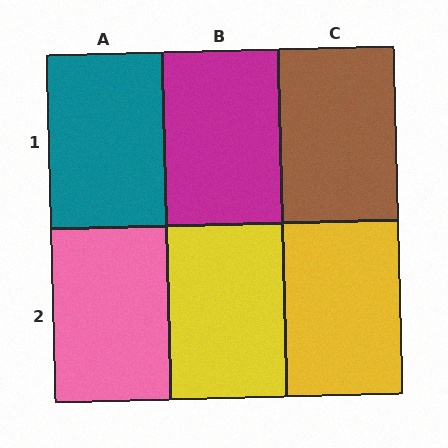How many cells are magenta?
1 cell is magenta.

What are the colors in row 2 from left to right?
Pink, yellow, yellow.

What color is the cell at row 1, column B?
Magenta.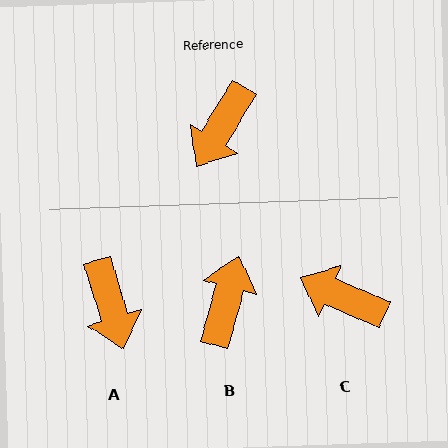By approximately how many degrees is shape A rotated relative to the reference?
Approximately 48 degrees counter-clockwise.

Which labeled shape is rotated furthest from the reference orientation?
B, about 165 degrees away.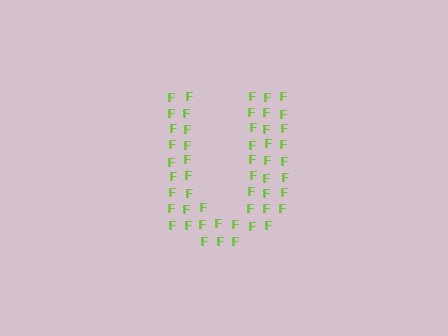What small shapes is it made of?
It is made of small letter F's.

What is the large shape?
The large shape is the letter U.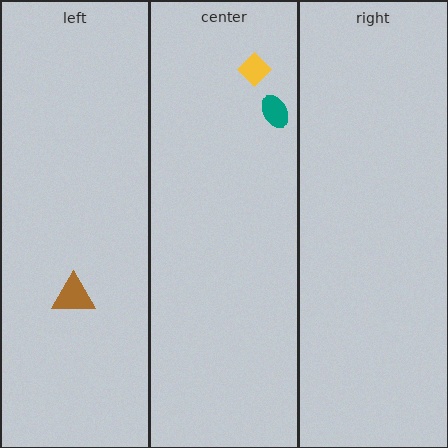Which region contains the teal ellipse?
The center region.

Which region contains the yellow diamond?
The center region.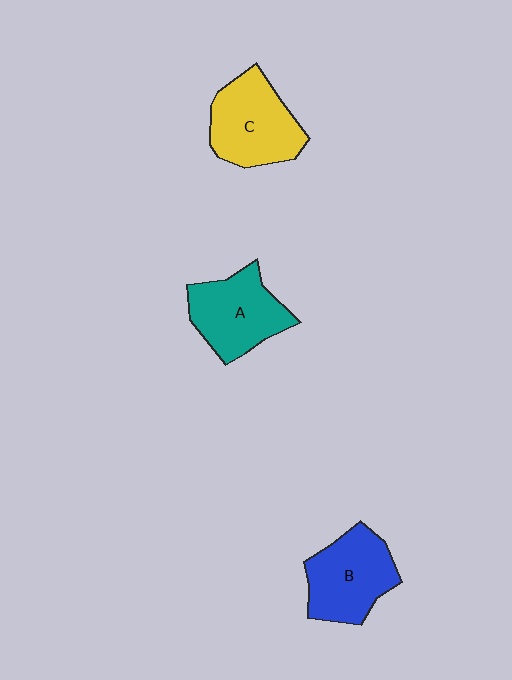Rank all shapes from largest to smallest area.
From largest to smallest: C (yellow), B (blue), A (teal).